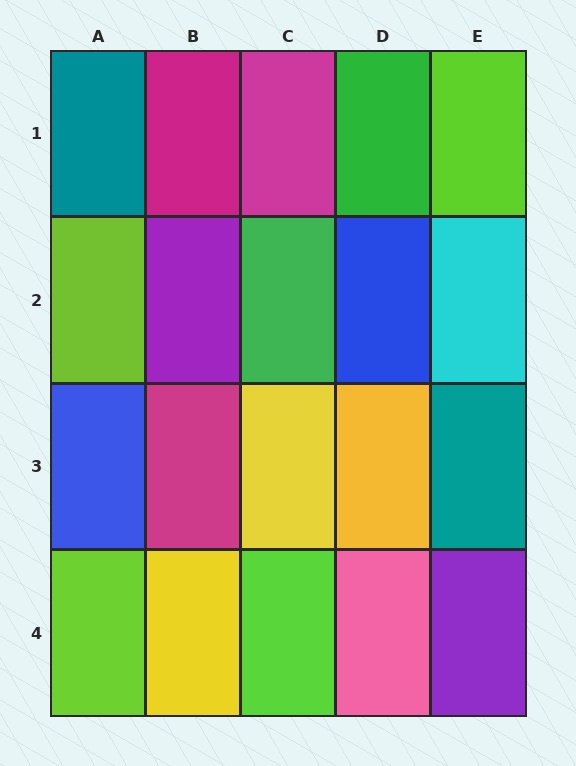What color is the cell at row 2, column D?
Blue.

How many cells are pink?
1 cell is pink.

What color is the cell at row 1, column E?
Lime.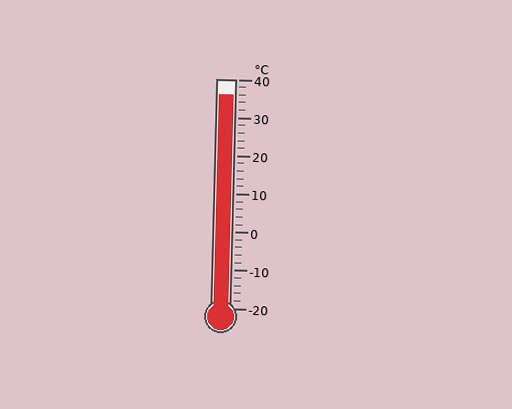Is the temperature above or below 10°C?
The temperature is above 10°C.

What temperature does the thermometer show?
The thermometer shows approximately 36°C.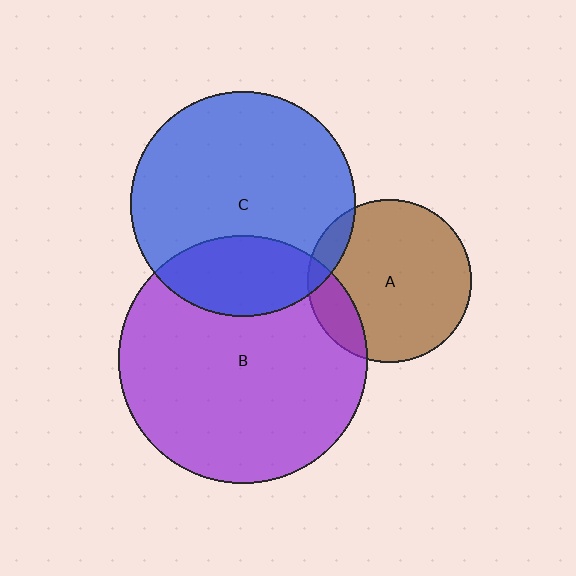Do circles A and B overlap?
Yes.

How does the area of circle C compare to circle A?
Approximately 1.9 times.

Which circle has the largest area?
Circle B (purple).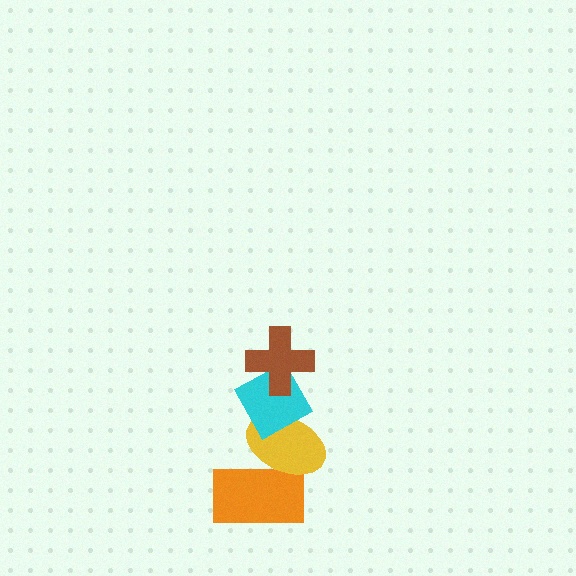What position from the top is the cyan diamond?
The cyan diamond is 2nd from the top.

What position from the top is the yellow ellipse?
The yellow ellipse is 3rd from the top.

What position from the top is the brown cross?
The brown cross is 1st from the top.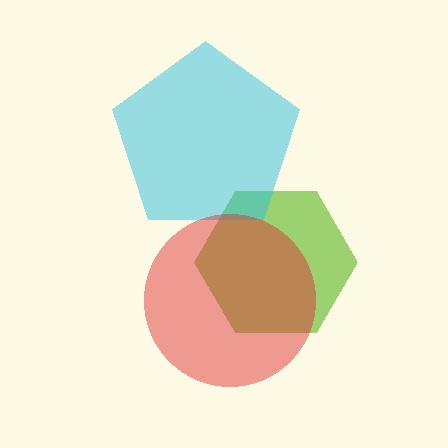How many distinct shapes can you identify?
There are 3 distinct shapes: a lime hexagon, a cyan pentagon, a red circle.